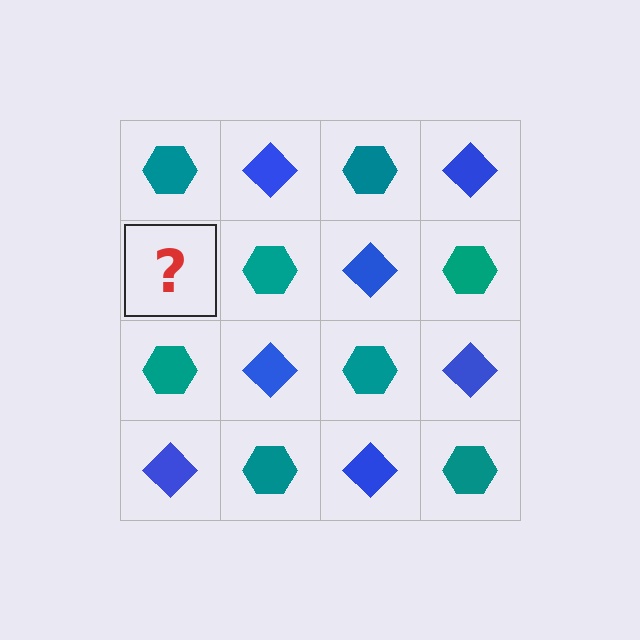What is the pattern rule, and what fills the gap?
The rule is that it alternates teal hexagon and blue diamond in a checkerboard pattern. The gap should be filled with a blue diamond.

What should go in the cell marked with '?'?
The missing cell should contain a blue diamond.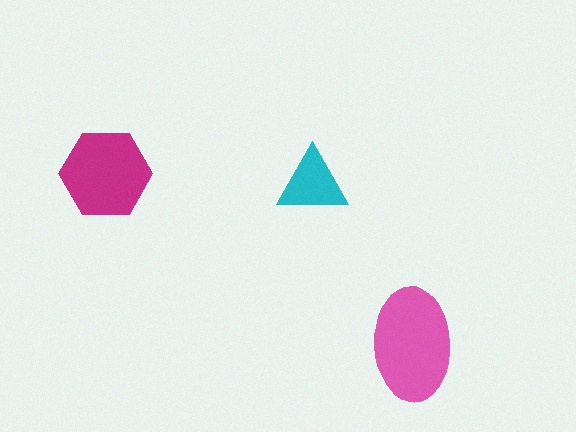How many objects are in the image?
There are 3 objects in the image.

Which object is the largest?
The pink ellipse.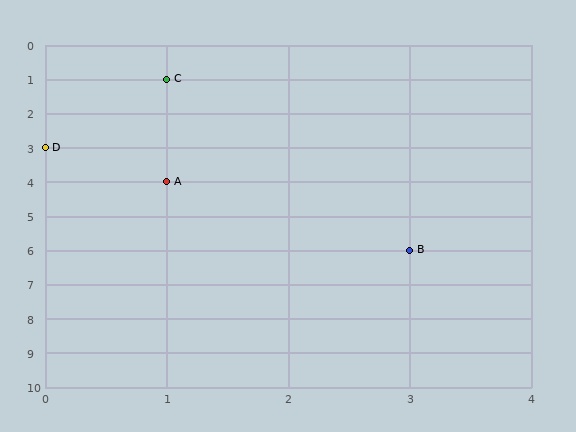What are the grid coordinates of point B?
Point B is at grid coordinates (3, 6).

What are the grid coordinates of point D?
Point D is at grid coordinates (0, 3).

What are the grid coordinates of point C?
Point C is at grid coordinates (1, 1).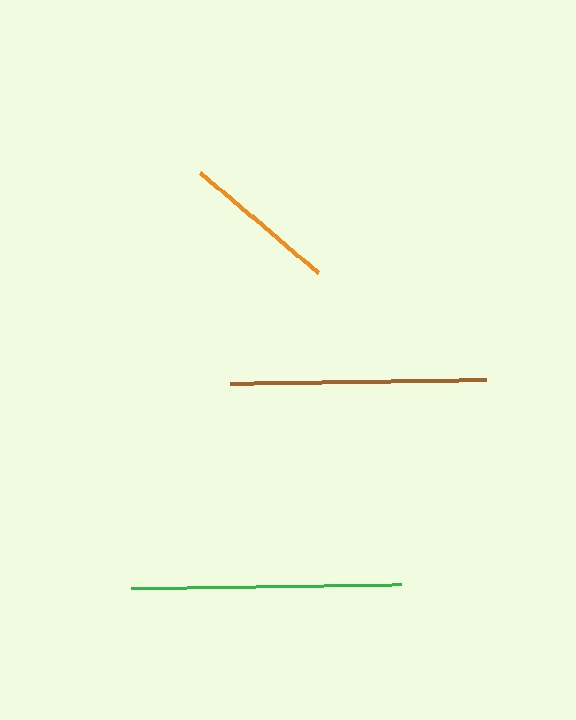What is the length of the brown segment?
The brown segment is approximately 256 pixels long.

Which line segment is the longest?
The green line is the longest at approximately 270 pixels.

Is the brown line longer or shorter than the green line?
The green line is longer than the brown line.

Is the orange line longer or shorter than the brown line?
The brown line is longer than the orange line.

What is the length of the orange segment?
The orange segment is approximately 154 pixels long.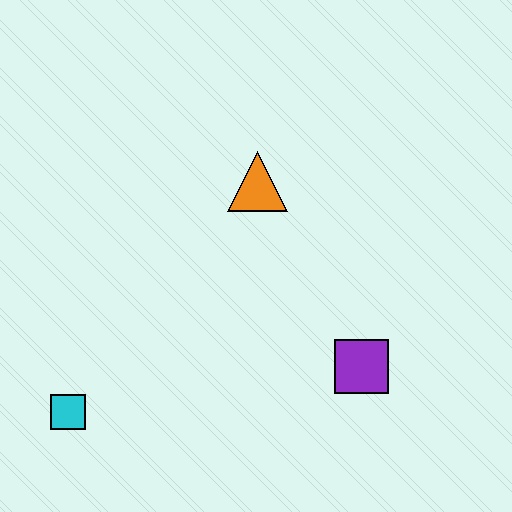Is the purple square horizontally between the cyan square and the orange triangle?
No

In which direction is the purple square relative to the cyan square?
The purple square is to the right of the cyan square.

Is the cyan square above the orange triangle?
No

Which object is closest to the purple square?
The orange triangle is closest to the purple square.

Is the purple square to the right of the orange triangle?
Yes